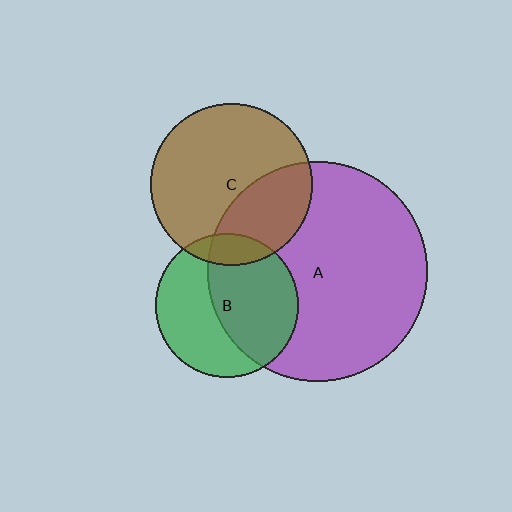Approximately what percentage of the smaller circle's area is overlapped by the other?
Approximately 35%.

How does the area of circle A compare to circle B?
Approximately 2.3 times.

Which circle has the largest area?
Circle A (purple).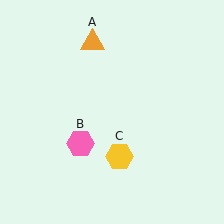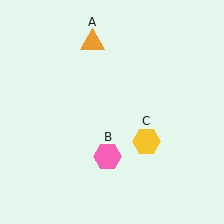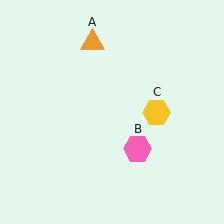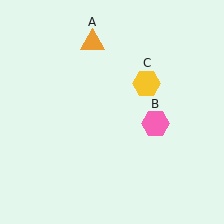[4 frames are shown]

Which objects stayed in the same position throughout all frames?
Orange triangle (object A) remained stationary.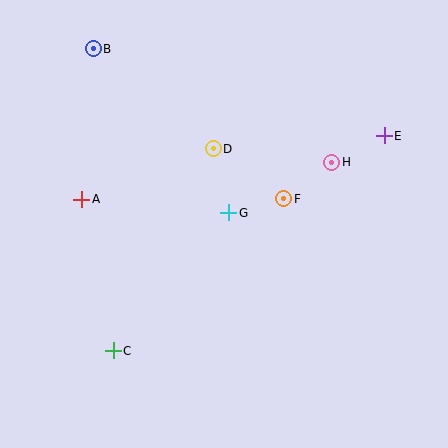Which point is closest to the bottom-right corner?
Point F is closest to the bottom-right corner.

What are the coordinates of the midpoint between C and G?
The midpoint between C and G is at (171, 282).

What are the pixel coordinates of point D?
Point D is at (213, 149).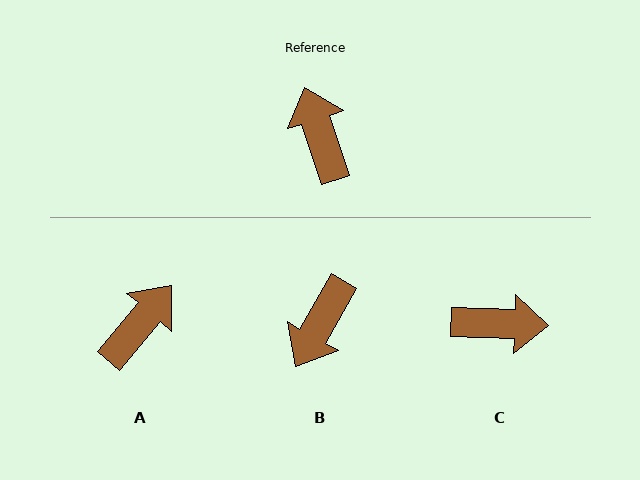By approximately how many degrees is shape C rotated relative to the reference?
Approximately 110 degrees clockwise.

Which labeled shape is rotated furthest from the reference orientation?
B, about 132 degrees away.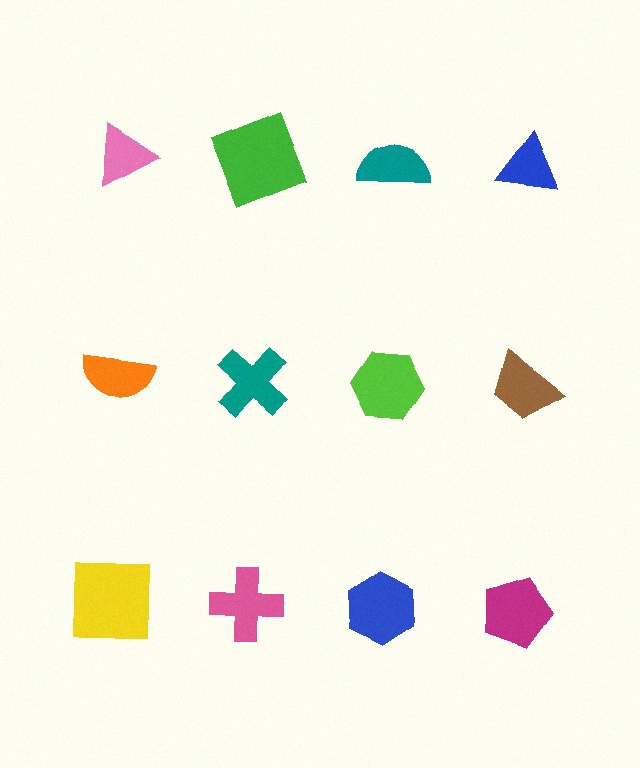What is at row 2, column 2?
A teal cross.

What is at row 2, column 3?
A lime hexagon.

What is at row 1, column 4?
A blue triangle.